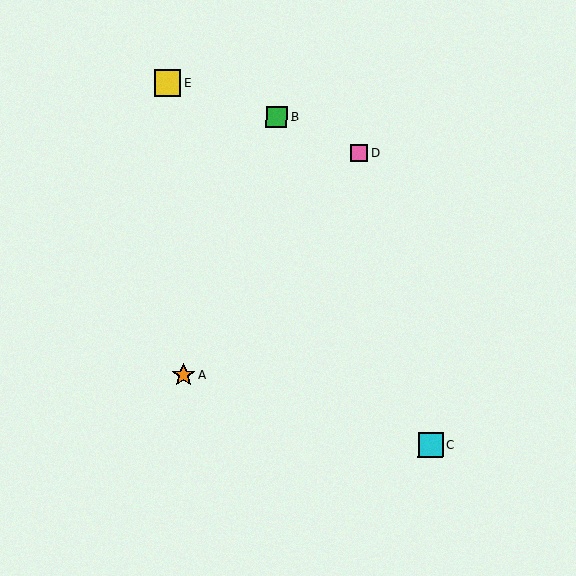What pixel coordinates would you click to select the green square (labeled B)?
Click at (277, 117) to select the green square B.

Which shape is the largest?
The yellow square (labeled E) is the largest.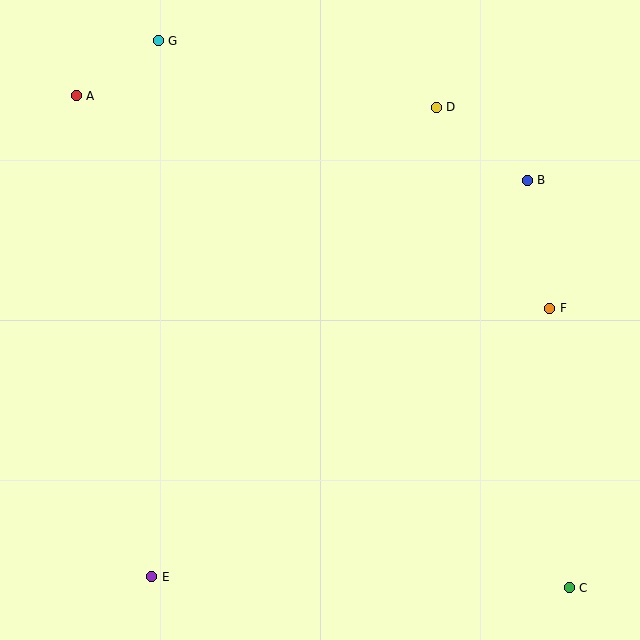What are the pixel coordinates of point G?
Point G is at (158, 41).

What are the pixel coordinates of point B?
Point B is at (527, 180).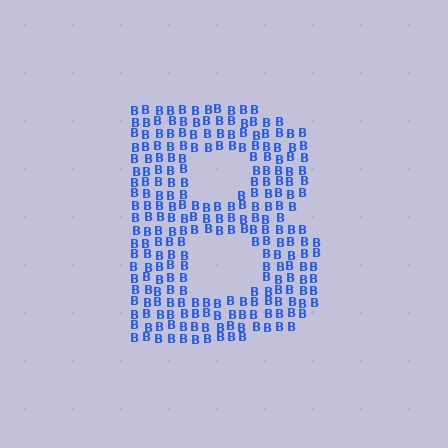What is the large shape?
The large shape is the letter B.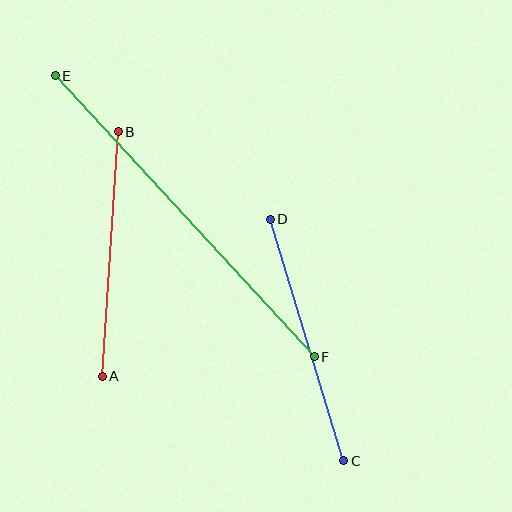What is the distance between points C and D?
The distance is approximately 252 pixels.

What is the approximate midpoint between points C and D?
The midpoint is at approximately (307, 340) pixels.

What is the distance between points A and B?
The distance is approximately 245 pixels.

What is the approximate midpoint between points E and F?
The midpoint is at approximately (185, 216) pixels.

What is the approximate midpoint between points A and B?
The midpoint is at approximately (110, 254) pixels.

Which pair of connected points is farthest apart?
Points E and F are farthest apart.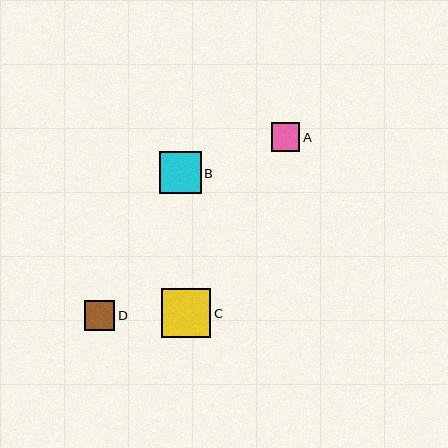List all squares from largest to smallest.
From largest to smallest: C, B, D, A.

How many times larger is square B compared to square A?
Square B is approximately 1.5 times the size of square A.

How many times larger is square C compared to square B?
Square C is approximately 1.2 times the size of square B.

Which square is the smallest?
Square A is the smallest with a size of approximately 29 pixels.